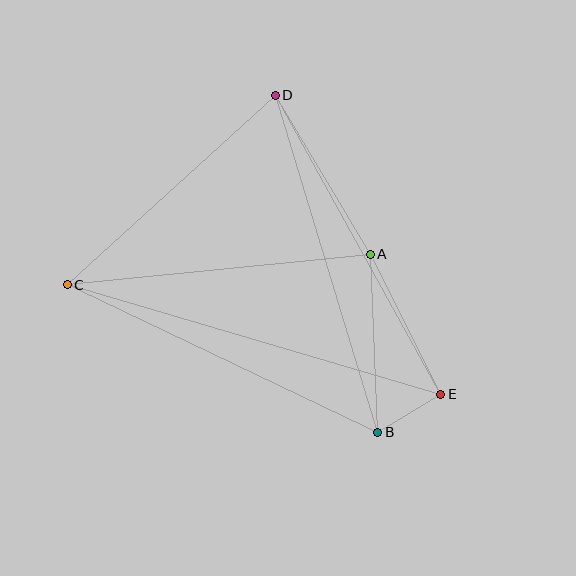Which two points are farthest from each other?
Points C and E are farthest from each other.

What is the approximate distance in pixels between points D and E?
The distance between D and E is approximately 341 pixels.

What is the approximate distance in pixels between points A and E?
The distance between A and E is approximately 157 pixels.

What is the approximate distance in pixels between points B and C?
The distance between B and C is approximately 344 pixels.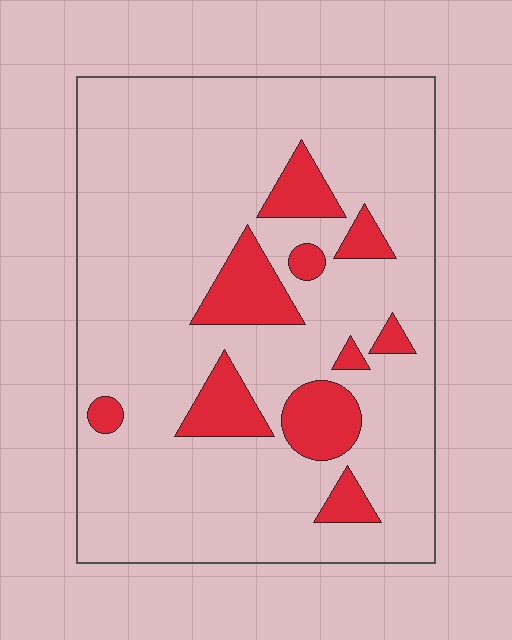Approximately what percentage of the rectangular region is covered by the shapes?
Approximately 15%.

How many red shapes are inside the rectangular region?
10.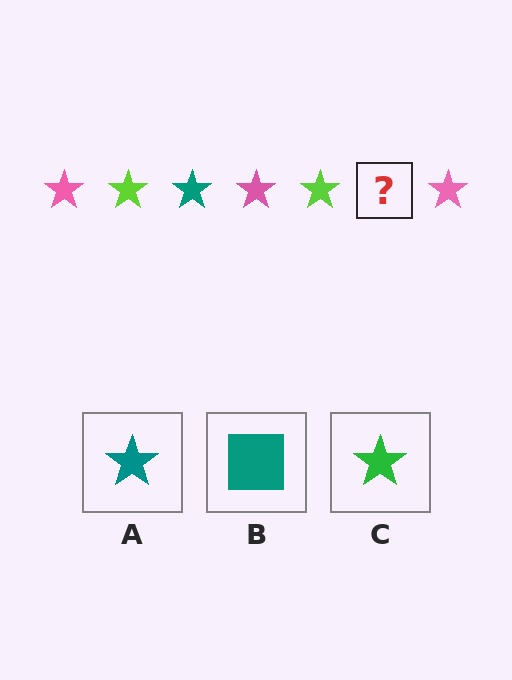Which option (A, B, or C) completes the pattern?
A.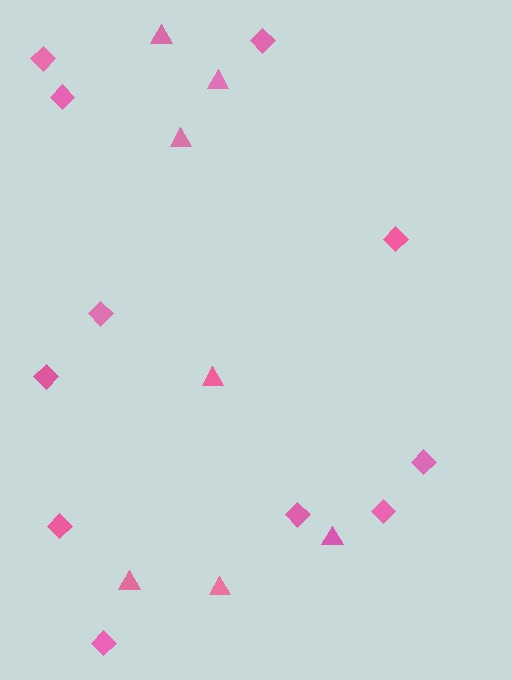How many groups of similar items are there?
There are 2 groups: one group of diamonds (11) and one group of triangles (7).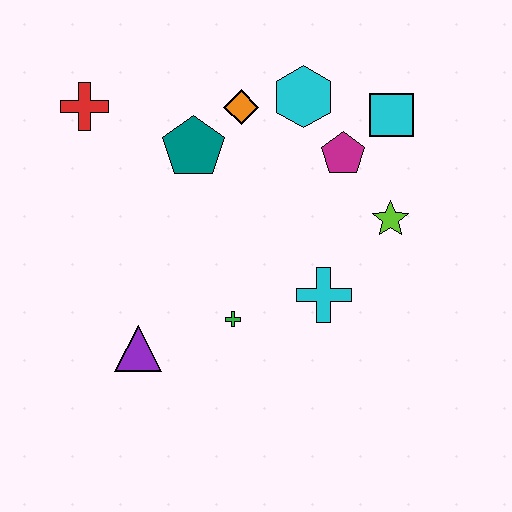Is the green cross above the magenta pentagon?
No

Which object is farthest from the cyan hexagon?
The purple triangle is farthest from the cyan hexagon.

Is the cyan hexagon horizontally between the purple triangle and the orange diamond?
No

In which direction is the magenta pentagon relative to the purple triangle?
The magenta pentagon is to the right of the purple triangle.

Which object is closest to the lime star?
The magenta pentagon is closest to the lime star.